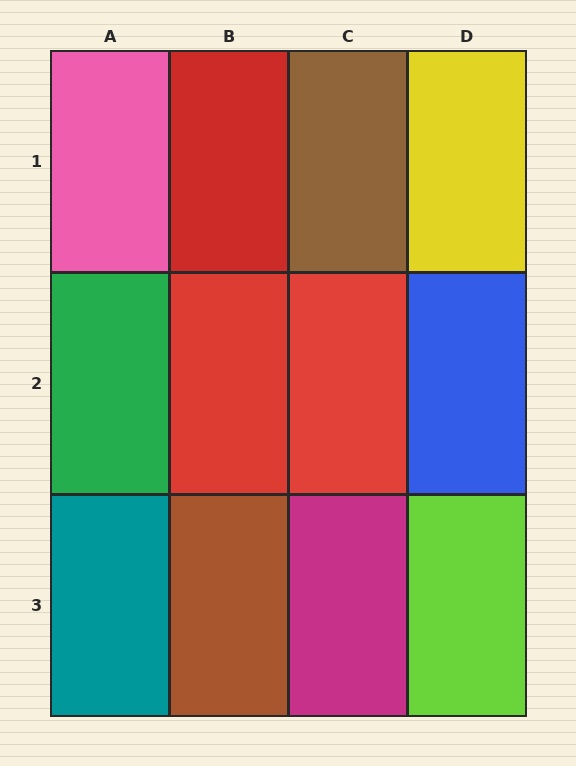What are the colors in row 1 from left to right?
Pink, red, brown, yellow.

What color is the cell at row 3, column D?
Lime.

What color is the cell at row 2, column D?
Blue.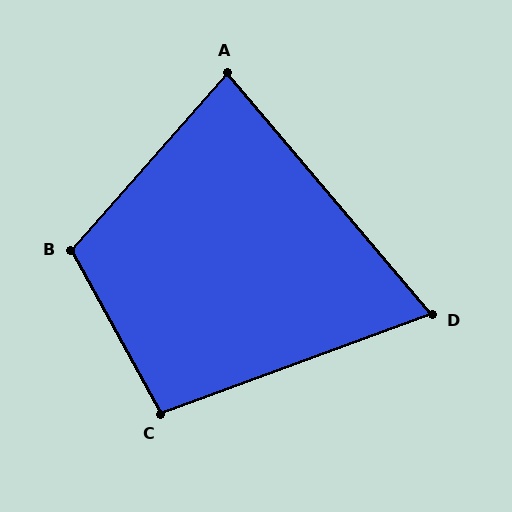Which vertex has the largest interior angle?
B, at approximately 110 degrees.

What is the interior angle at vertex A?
Approximately 82 degrees (acute).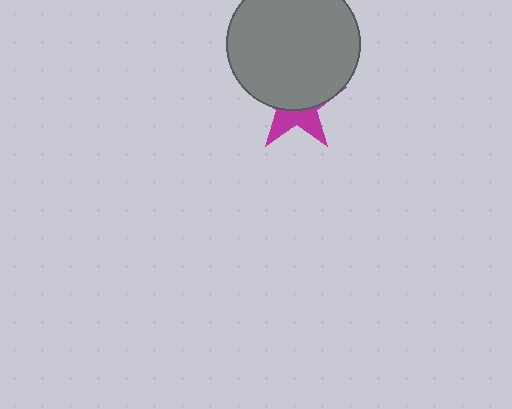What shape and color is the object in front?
The object in front is a gray circle.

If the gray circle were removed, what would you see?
You would see the complete magenta star.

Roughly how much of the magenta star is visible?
A small part of it is visible (roughly 38%).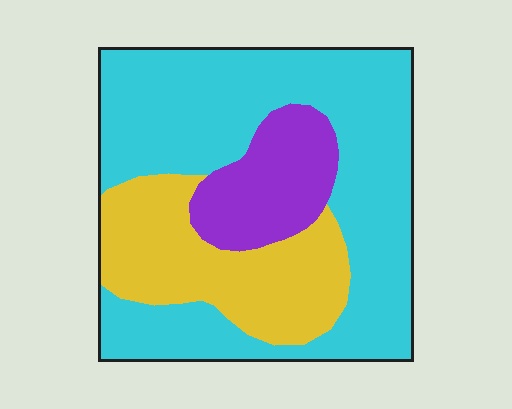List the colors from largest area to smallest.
From largest to smallest: cyan, yellow, purple.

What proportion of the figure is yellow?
Yellow covers 26% of the figure.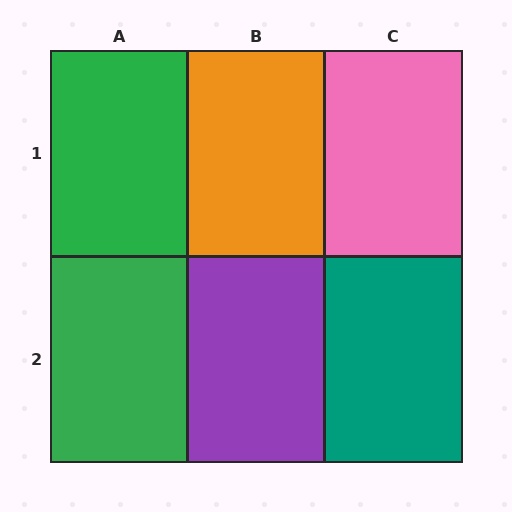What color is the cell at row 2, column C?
Teal.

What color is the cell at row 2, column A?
Green.